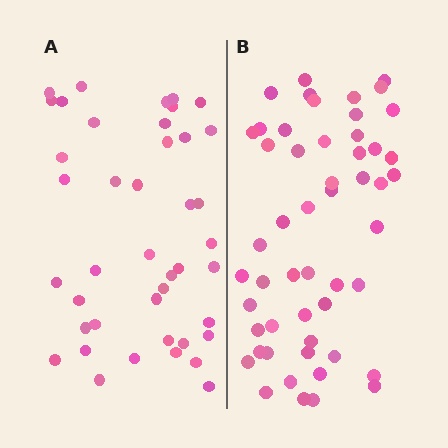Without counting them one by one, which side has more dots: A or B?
Region B (the right region) has more dots.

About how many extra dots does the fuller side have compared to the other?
Region B has roughly 10 or so more dots than region A.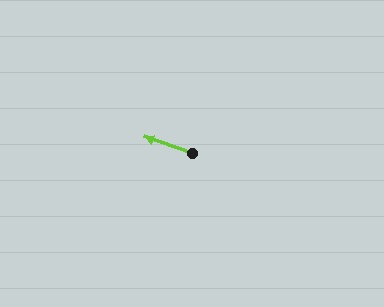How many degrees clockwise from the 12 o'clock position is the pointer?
Approximately 289 degrees.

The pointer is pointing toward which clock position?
Roughly 10 o'clock.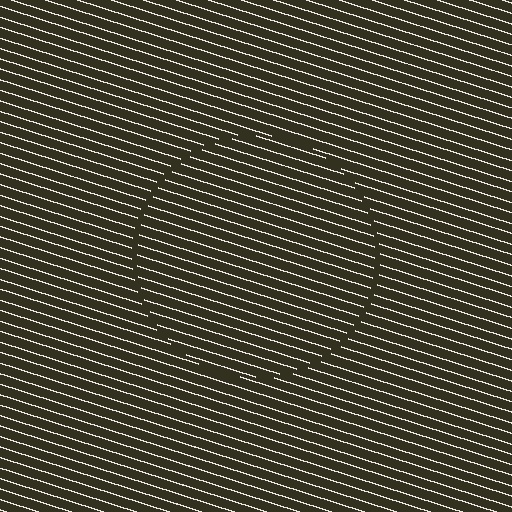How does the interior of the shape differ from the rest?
The interior of the shape contains the same grating, shifted by half a period — the contour is defined by the phase discontinuity where line-ends from the inner and outer gratings abut.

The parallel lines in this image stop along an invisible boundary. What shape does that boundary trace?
An illusory circle. The interior of the shape contains the same grating, shifted by half a period — the contour is defined by the phase discontinuity where line-ends from the inner and outer gratings abut.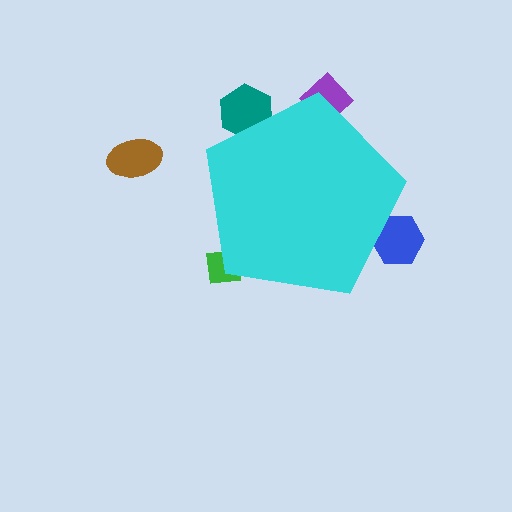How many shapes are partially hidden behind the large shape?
4 shapes are partially hidden.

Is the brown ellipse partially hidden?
No, the brown ellipse is fully visible.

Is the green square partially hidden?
Yes, the green square is partially hidden behind the cyan pentagon.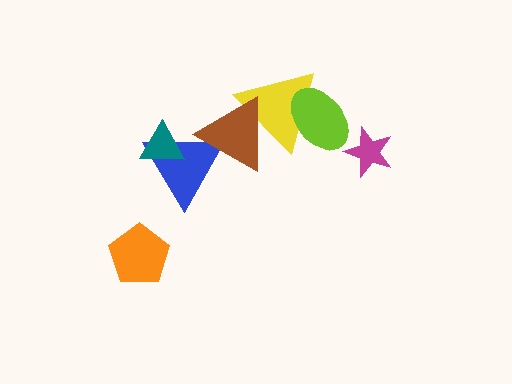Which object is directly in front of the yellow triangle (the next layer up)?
The lime ellipse is directly in front of the yellow triangle.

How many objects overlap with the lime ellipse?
1 object overlaps with the lime ellipse.